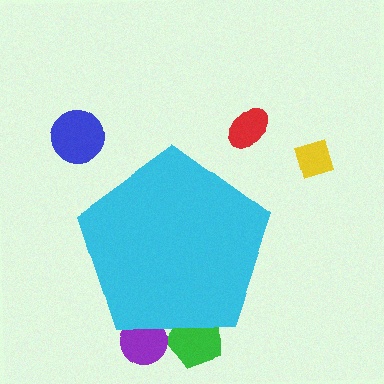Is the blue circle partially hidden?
No, the blue circle is fully visible.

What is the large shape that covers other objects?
A cyan pentagon.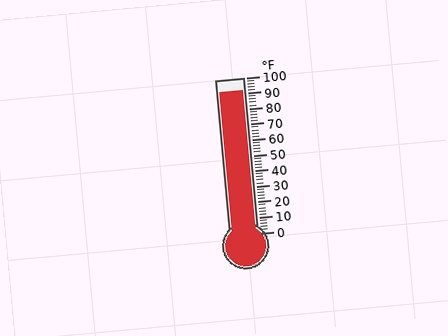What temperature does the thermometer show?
The thermometer shows approximately 92°F.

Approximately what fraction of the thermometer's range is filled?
The thermometer is filled to approximately 90% of its range.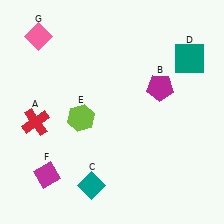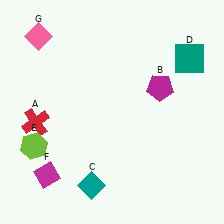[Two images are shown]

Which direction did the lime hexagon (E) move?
The lime hexagon (E) moved left.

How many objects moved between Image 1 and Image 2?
1 object moved between the two images.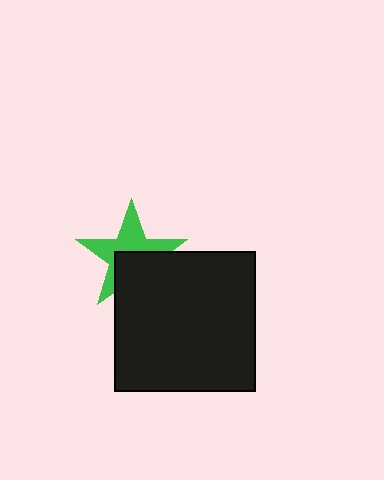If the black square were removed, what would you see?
You would see the complete green star.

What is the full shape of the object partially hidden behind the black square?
The partially hidden object is a green star.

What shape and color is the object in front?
The object in front is a black square.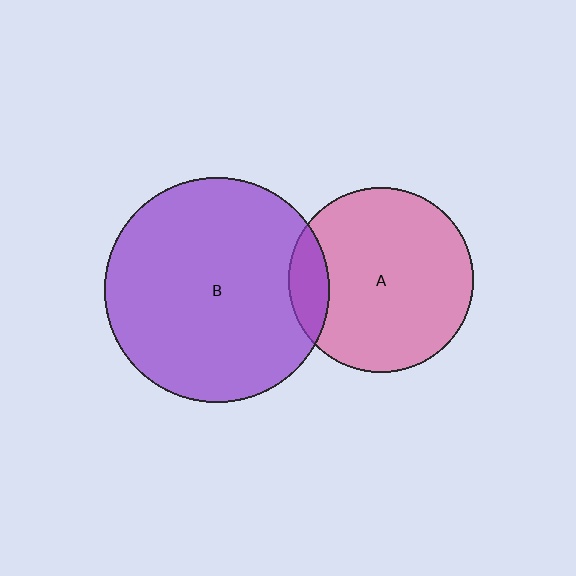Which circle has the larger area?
Circle B (purple).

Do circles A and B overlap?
Yes.